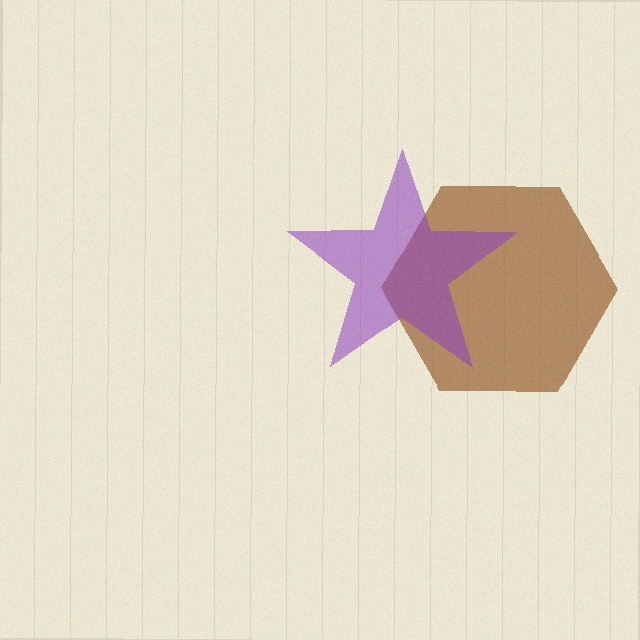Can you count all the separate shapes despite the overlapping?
Yes, there are 2 separate shapes.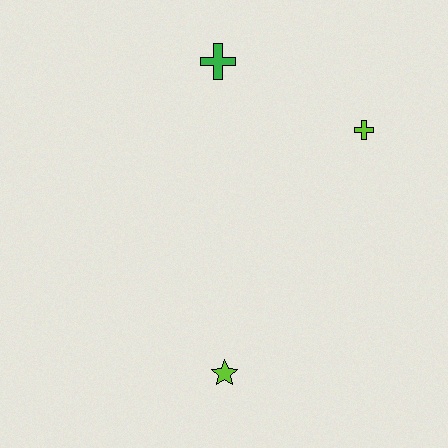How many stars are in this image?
There is 1 star.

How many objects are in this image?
There are 3 objects.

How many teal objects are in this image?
There are no teal objects.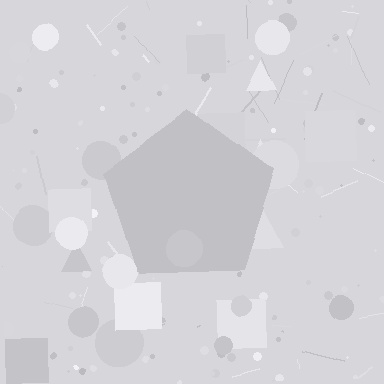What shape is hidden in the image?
A pentagon is hidden in the image.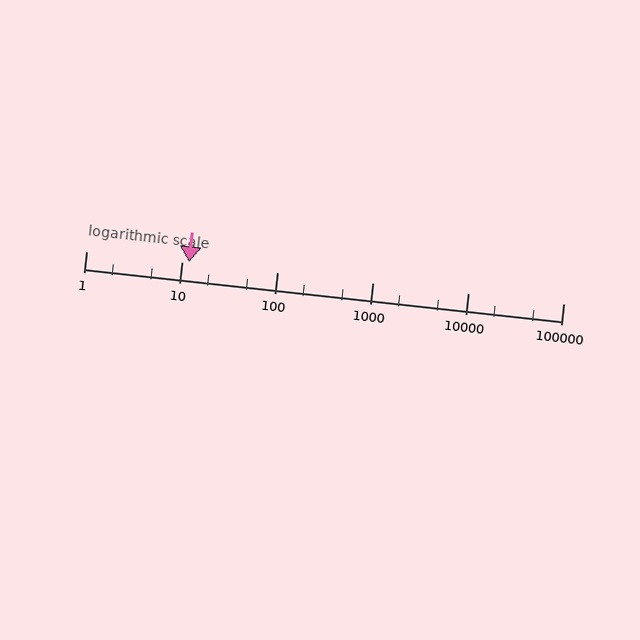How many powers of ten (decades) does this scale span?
The scale spans 5 decades, from 1 to 100000.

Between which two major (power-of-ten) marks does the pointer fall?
The pointer is between 10 and 100.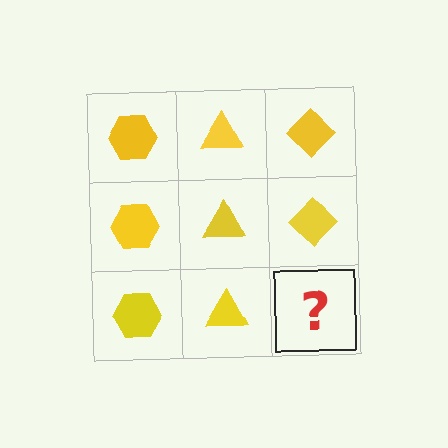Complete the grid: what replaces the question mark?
The question mark should be replaced with a yellow diamond.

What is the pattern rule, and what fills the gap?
The rule is that each column has a consistent shape. The gap should be filled with a yellow diamond.